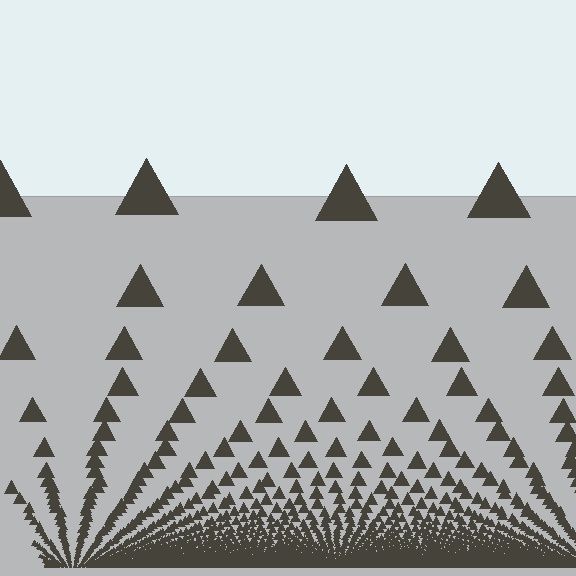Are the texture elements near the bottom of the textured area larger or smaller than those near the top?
Smaller. The gradient is inverted — elements near the bottom are smaller and denser.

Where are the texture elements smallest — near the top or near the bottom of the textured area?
Near the bottom.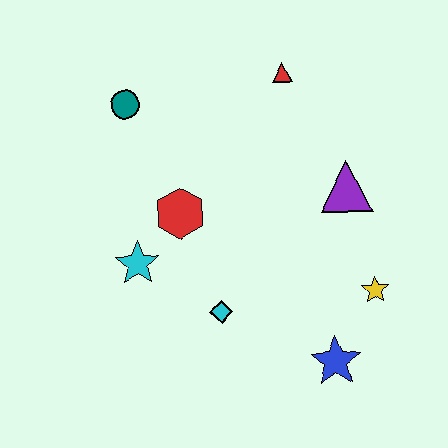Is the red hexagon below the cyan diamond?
No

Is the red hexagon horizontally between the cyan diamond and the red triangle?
No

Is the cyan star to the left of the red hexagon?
Yes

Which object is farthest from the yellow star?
The teal circle is farthest from the yellow star.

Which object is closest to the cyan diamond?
The cyan star is closest to the cyan diamond.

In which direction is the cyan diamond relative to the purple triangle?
The cyan diamond is to the left of the purple triangle.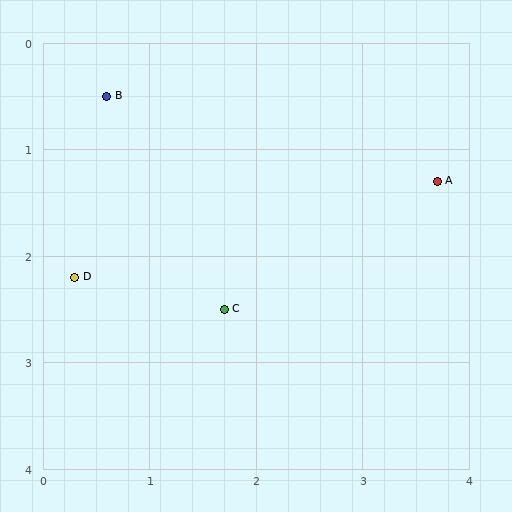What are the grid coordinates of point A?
Point A is at approximately (3.7, 1.3).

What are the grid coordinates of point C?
Point C is at approximately (1.7, 2.5).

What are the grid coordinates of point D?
Point D is at approximately (0.3, 2.2).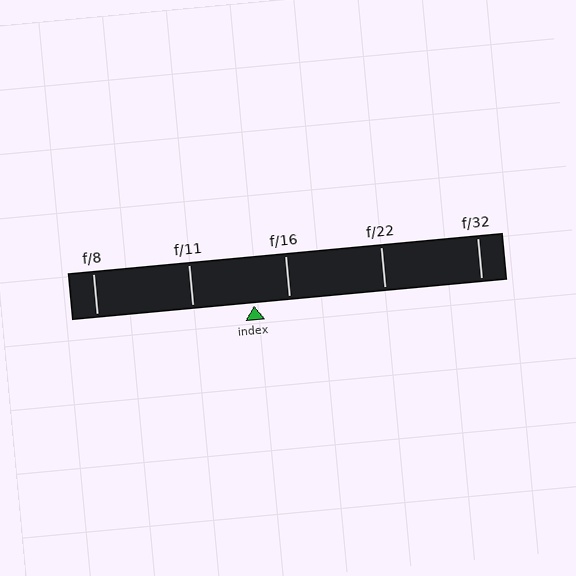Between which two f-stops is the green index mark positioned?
The index mark is between f/11 and f/16.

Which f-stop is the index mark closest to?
The index mark is closest to f/16.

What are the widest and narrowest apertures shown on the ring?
The widest aperture shown is f/8 and the narrowest is f/32.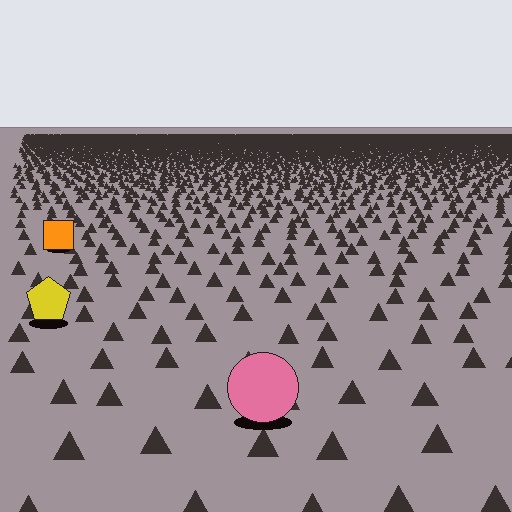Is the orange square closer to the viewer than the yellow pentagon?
No. The yellow pentagon is closer — you can tell from the texture gradient: the ground texture is coarser near it.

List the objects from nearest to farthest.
From nearest to farthest: the pink circle, the yellow pentagon, the orange square.